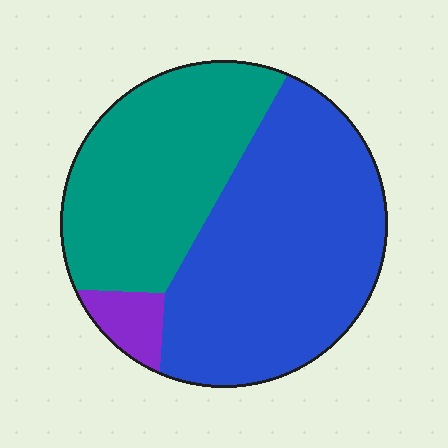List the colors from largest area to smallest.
From largest to smallest: blue, teal, purple.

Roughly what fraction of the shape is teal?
Teal covers about 40% of the shape.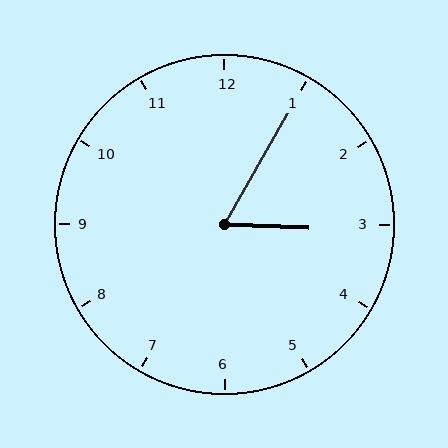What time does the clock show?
3:05.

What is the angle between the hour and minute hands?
Approximately 62 degrees.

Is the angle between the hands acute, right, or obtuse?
It is acute.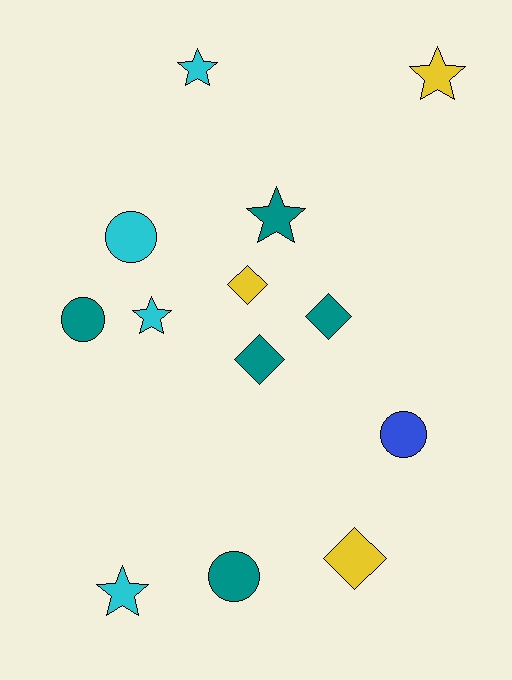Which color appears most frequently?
Teal, with 5 objects.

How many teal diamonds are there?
There are 2 teal diamonds.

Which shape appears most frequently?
Star, with 5 objects.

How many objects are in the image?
There are 13 objects.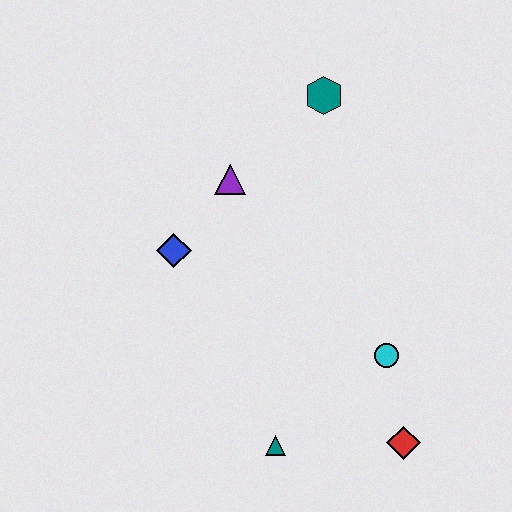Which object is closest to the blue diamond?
The purple triangle is closest to the blue diamond.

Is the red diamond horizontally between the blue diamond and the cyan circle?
No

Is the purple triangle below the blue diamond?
No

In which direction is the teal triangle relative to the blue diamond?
The teal triangle is below the blue diamond.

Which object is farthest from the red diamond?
The teal hexagon is farthest from the red diamond.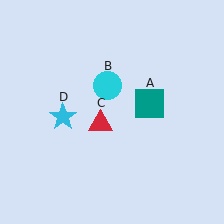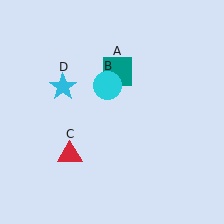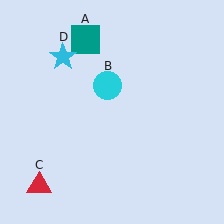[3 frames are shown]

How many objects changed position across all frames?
3 objects changed position: teal square (object A), red triangle (object C), cyan star (object D).